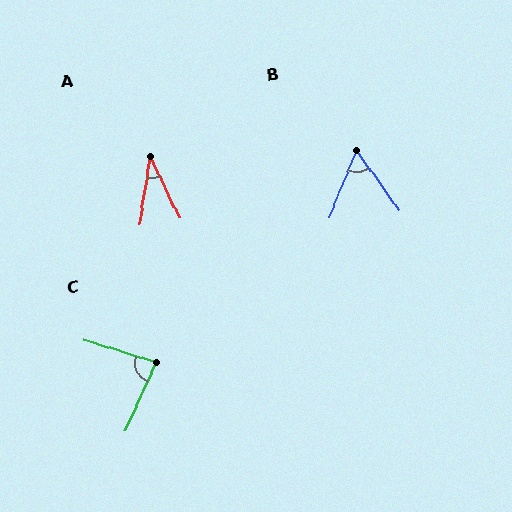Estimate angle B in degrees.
Approximately 58 degrees.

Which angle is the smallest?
A, at approximately 34 degrees.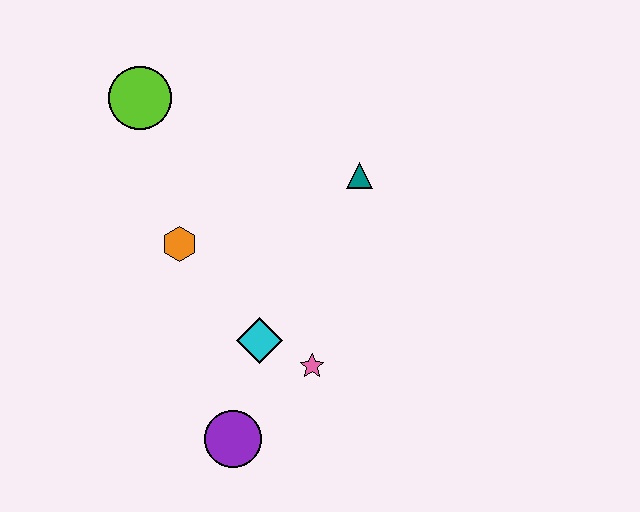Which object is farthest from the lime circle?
The purple circle is farthest from the lime circle.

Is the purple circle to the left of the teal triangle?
Yes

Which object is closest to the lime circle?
The orange hexagon is closest to the lime circle.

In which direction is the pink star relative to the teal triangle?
The pink star is below the teal triangle.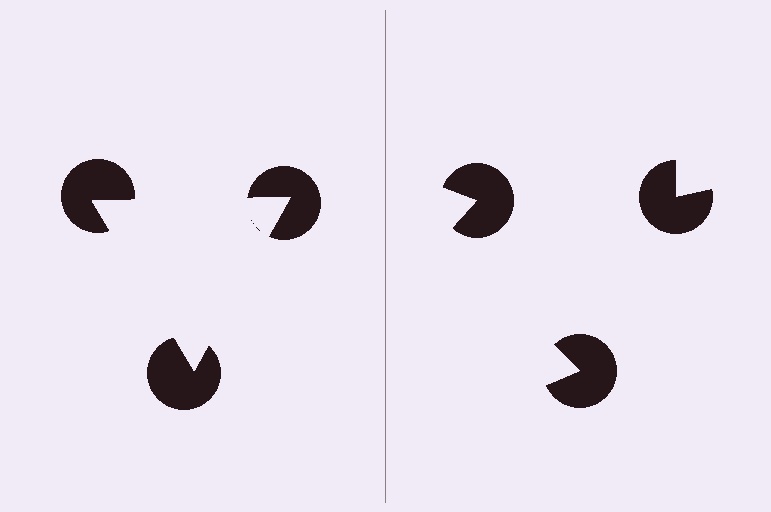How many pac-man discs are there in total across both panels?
6 — 3 on each side.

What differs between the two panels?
The pac-man discs are positioned identically on both sides; only the wedge orientations differ. On the left they align to a triangle; on the right they are misaligned.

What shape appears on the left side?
An illusory triangle.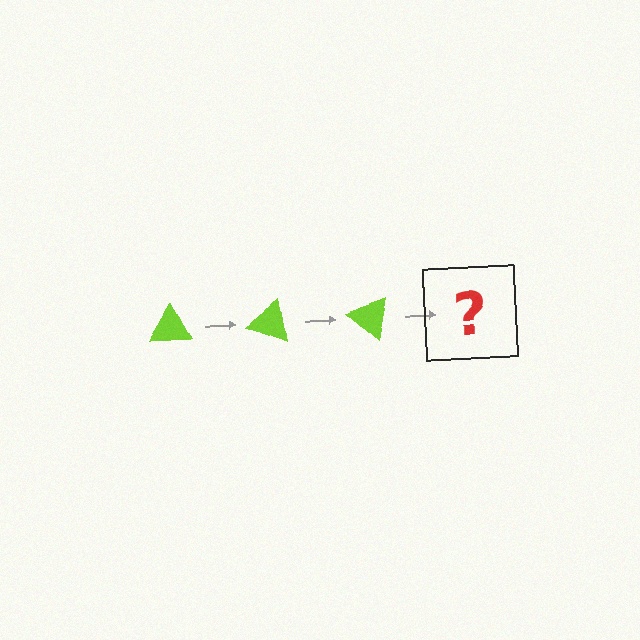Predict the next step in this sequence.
The next step is a lime triangle rotated 60 degrees.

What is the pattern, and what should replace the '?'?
The pattern is that the triangle rotates 20 degrees each step. The '?' should be a lime triangle rotated 60 degrees.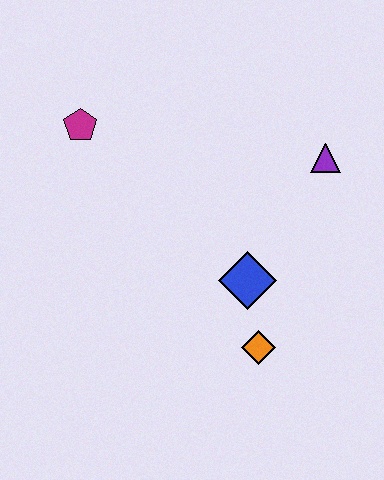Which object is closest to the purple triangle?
The blue diamond is closest to the purple triangle.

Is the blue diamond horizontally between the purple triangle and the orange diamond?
No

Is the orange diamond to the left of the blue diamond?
No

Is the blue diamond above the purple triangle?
No